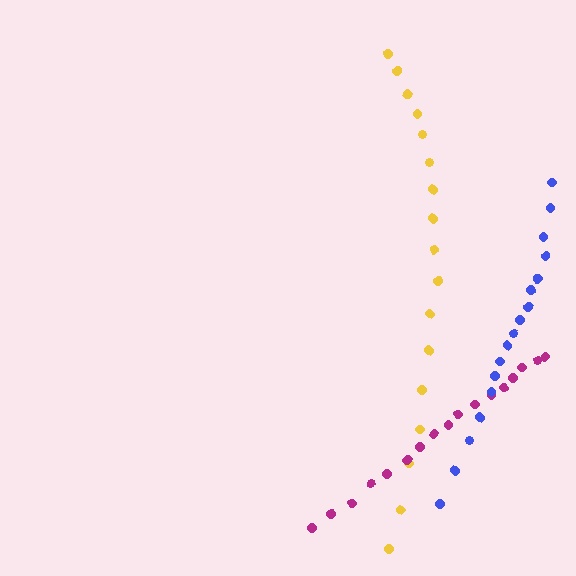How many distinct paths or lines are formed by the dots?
There are 3 distinct paths.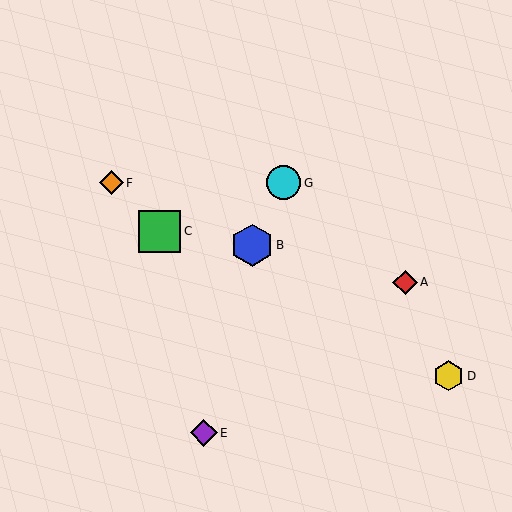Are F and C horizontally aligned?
No, F is at y≈183 and C is at y≈231.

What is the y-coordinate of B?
Object B is at y≈245.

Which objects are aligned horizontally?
Objects F, G are aligned horizontally.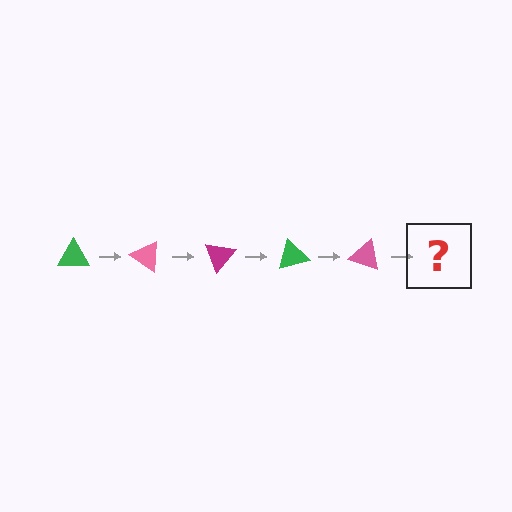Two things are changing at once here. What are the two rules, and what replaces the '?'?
The two rules are that it rotates 35 degrees each step and the color cycles through green, pink, and magenta. The '?' should be a magenta triangle, rotated 175 degrees from the start.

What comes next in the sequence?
The next element should be a magenta triangle, rotated 175 degrees from the start.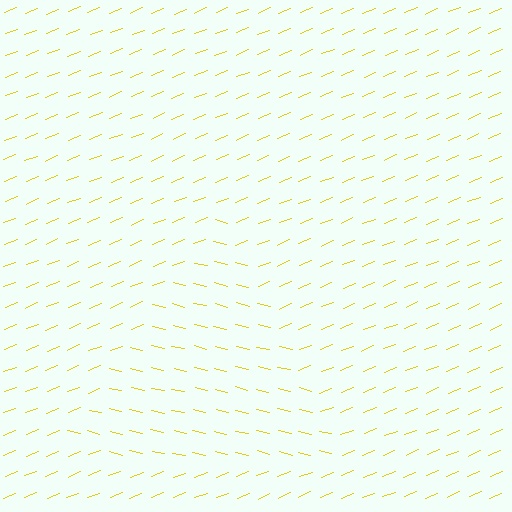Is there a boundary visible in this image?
Yes, there is a texture boundary formed by a change in line orientation.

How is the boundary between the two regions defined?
The boundary is defined purely by a change in line orientation (approximately 36 degrees difference). All lines are the same color and thickness.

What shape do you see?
I see a triangle.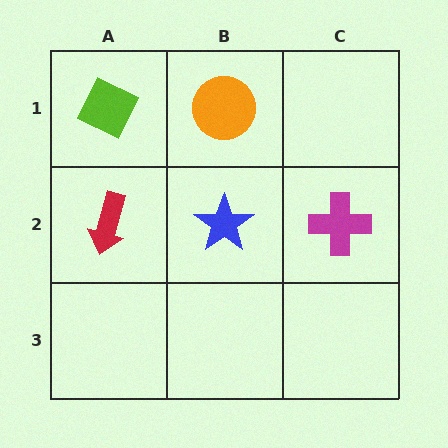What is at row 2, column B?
A blue star.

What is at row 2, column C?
A magenta cross.